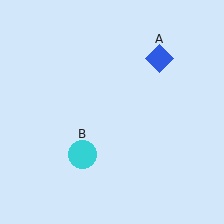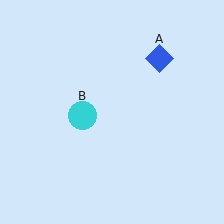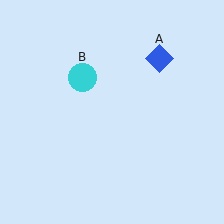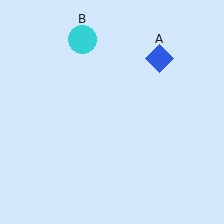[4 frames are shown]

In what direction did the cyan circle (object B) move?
The cyan circle (object B) moved up.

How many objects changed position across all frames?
1 object changed position: cyan circle (object B).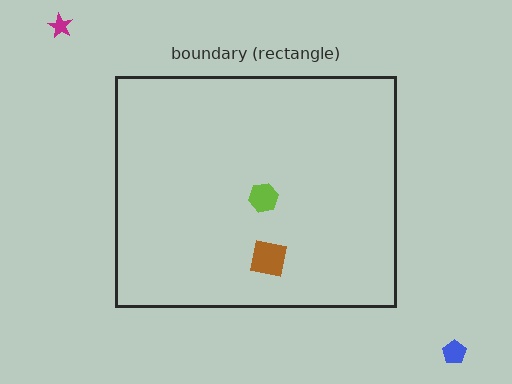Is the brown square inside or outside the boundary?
Inside.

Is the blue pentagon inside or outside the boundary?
Outside.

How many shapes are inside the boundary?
2 inside, 2 outside.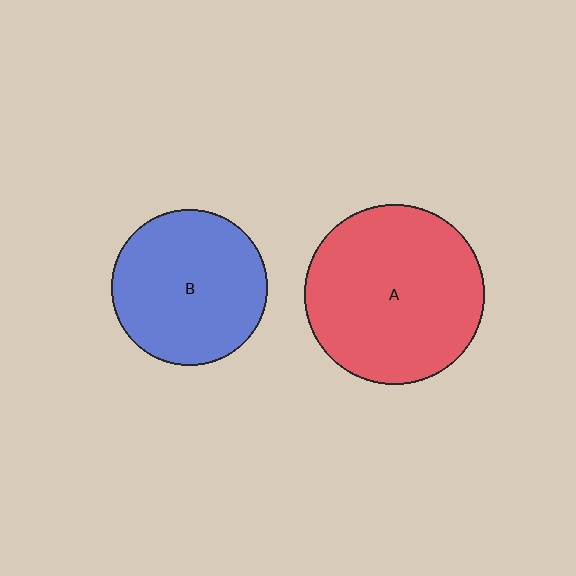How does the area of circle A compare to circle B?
Approximately 1.3 times.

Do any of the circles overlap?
No, none of the circles overlap.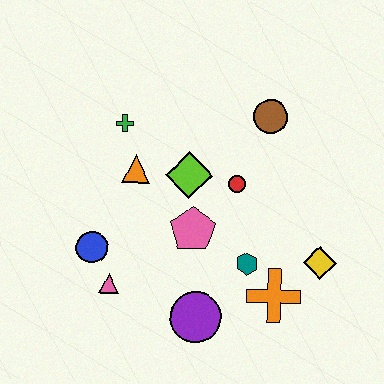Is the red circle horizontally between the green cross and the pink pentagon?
No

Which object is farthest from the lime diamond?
The yellow diamond is farthest from the lime diamond.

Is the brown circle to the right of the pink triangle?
Yes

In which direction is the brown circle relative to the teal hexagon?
The brown circle is above the teal hexagon.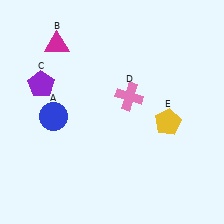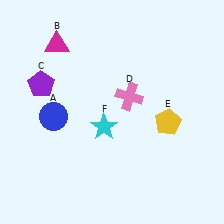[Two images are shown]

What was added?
A cyan star (F) was added in Image 2.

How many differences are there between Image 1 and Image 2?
There is 1 difference between the two images.